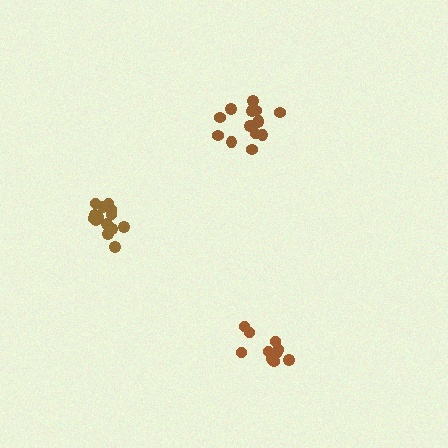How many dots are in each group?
Group 1: 14 dots, Group 2: 10 dots, Group 3: 15 dots (39 total).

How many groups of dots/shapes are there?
There are 3 groups.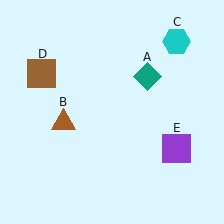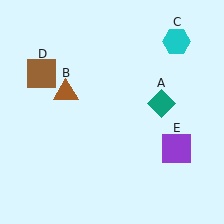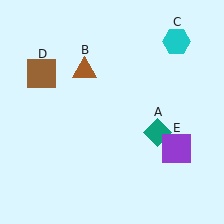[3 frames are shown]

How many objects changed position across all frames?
2 objects changed position: teal diamond (object A), brown triangle (object B).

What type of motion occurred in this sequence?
The teal diamond (object A), brown triangle (object B) rotated clockwise around the center of the scene.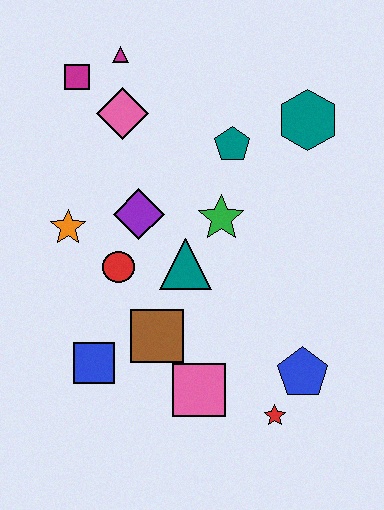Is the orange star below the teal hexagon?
Yes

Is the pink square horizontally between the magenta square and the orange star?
No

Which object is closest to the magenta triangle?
The magenta square is closest to the magenta triangle.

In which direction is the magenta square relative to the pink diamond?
The magenta square is to the left of the pink diamond.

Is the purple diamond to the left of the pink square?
Yes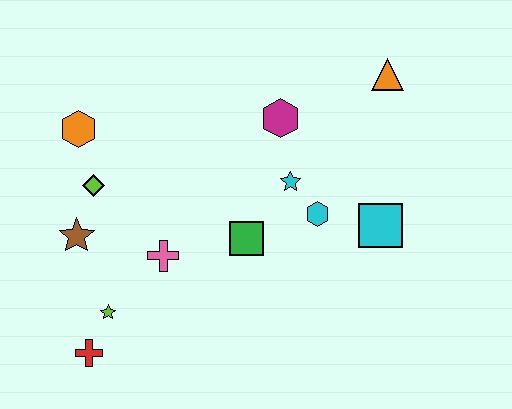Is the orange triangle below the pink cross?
No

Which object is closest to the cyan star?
The cyan hexagon is closest to the cyan star.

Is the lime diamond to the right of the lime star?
No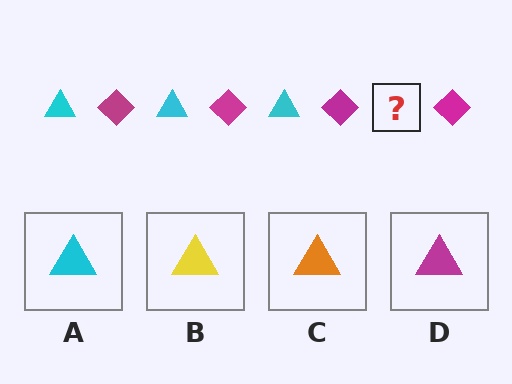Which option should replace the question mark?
Option A.